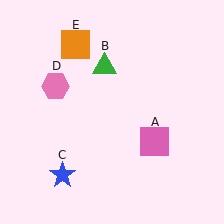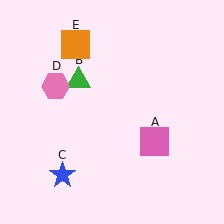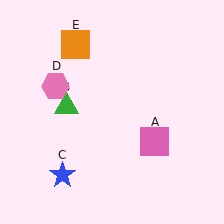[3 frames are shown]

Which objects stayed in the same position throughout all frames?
Pink square (object A) and blue star (object C) and pink hexagon (object D) and orange square (object E) remained stationary.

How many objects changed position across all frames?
1 object changed position: green triangle (object B).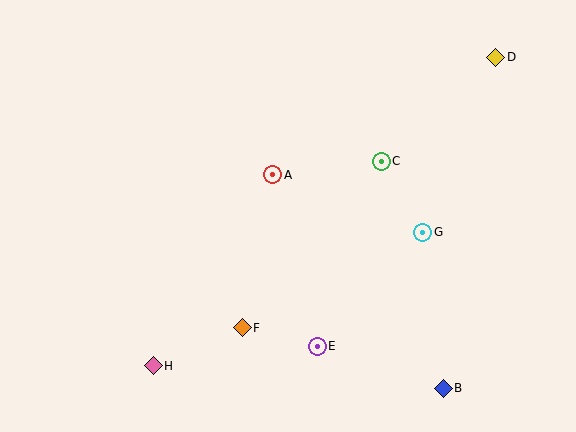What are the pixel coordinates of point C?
Point C is at (381, 161).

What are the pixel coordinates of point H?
Point H is at (153, 366).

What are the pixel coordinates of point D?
Point D is at (496, 57).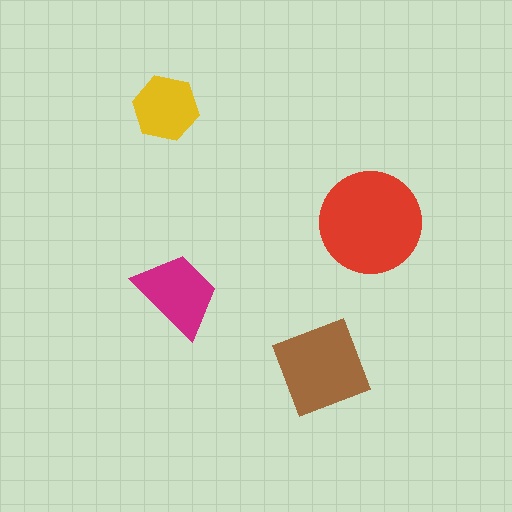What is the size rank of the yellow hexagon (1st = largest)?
4th.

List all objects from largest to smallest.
The red circle, the brown diamond, the magenta trapezoid, the yellow hexagon.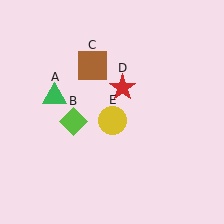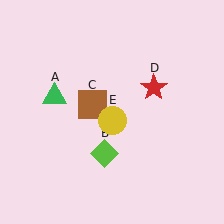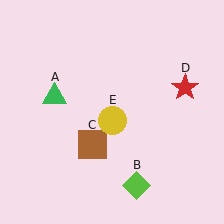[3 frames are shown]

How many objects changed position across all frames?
3 objects changed position: lime diamond (object B), brown square (object C), red star (object D).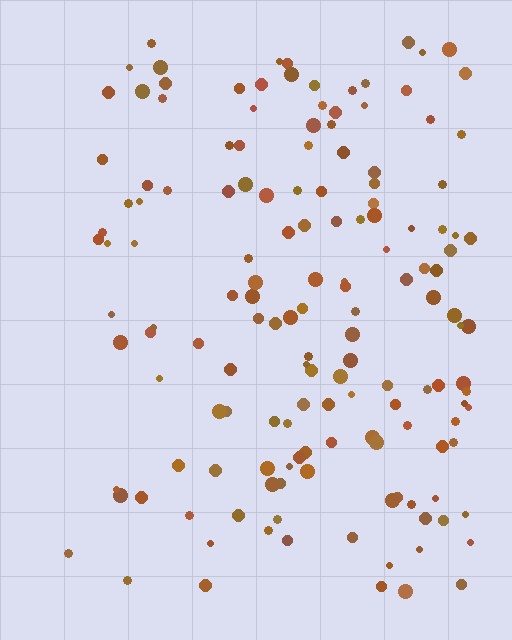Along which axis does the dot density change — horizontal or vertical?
Horizontal.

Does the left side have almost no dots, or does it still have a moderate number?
Still a moderate number, just noticeably fewer than the right.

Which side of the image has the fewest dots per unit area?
The left.